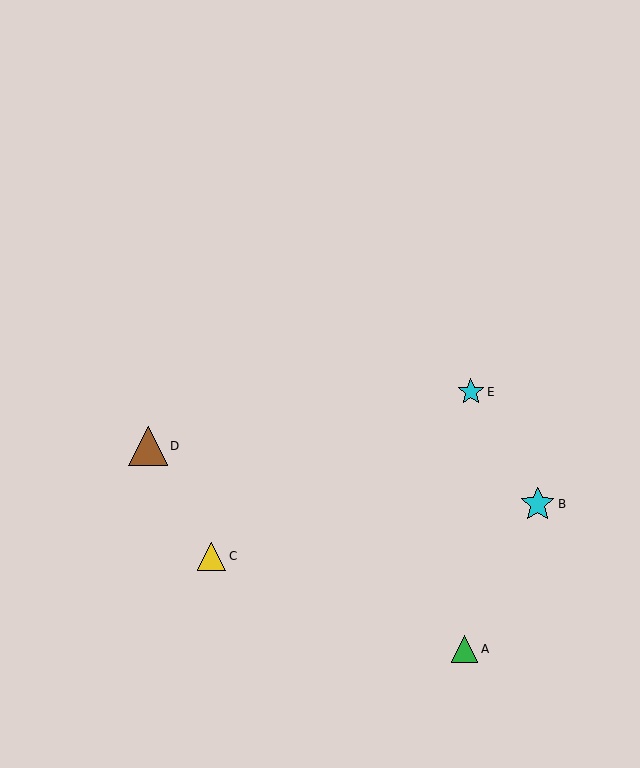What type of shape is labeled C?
Shape C is a yellow triangle.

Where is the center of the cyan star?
The center of the cyan star is at (471, 392).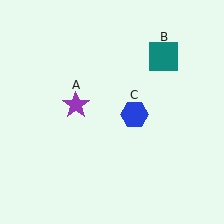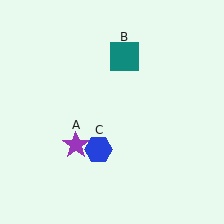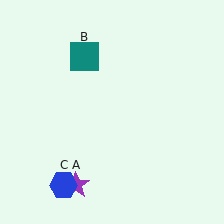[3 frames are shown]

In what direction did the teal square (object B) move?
The teal square (object B) moved left.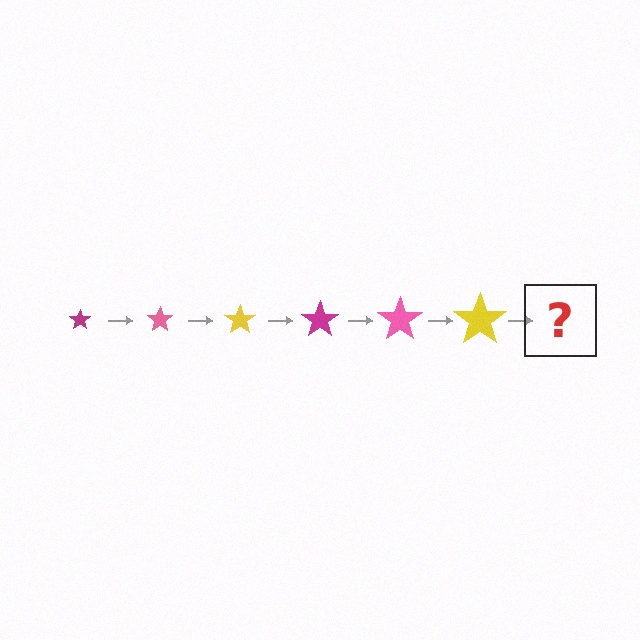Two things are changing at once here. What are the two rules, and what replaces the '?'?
The two rules are that the star grows larger each step and the color cycles through magenta, pink, and yellow. The '?' should be a magenta star, larger than the previous one.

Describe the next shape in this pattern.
It should be a magenta star, larger than the previous one.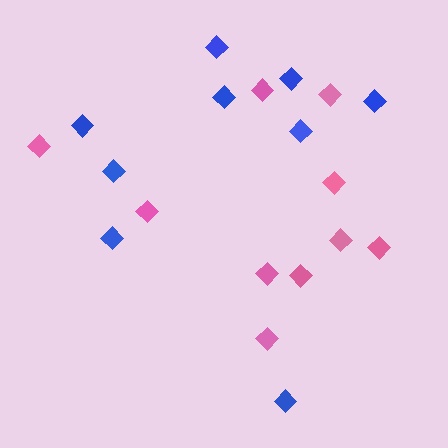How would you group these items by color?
There are 2 groups: one group of pink diamonds (10) and one group of blue diamonds (9).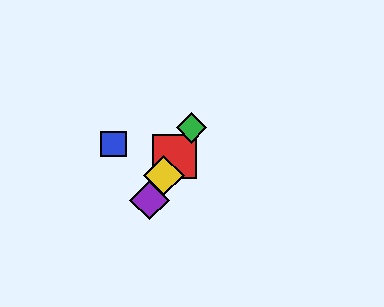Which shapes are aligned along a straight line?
The red square, the green diamond, the yellow diamond, the purple diamond are aligned along a straight line.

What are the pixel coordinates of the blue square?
The blue square is at (114, 144).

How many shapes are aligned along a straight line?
4 shapes (the red square, the green diamond, the yellow diamond, the purple diamond) are aligned along a straight line.